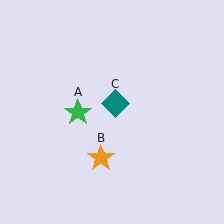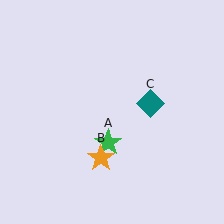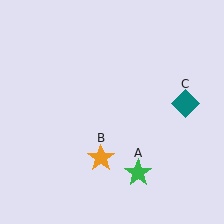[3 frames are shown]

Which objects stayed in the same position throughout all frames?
Orange star (object B) remained stationary.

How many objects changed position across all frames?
2 objects changed position: green star (object A), teal diamond (object C).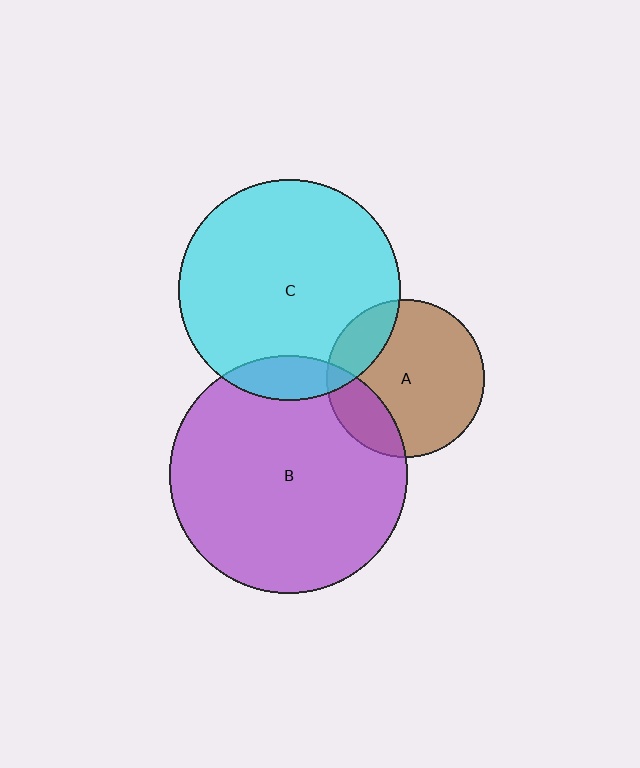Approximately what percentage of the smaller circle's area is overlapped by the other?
Approximately 20%.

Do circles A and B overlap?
Yes.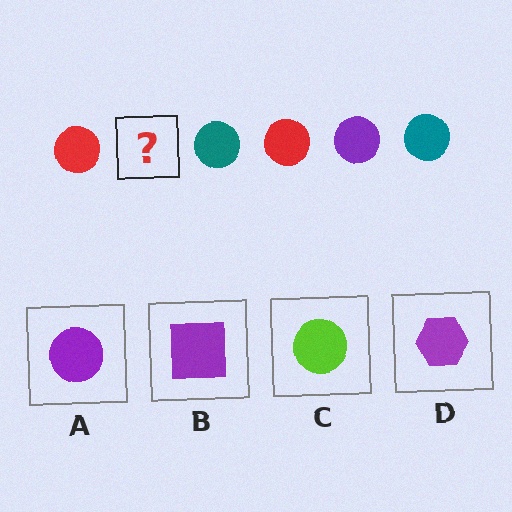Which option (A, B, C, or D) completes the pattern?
A.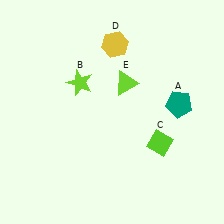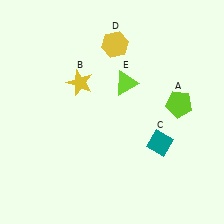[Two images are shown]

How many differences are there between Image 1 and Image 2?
There are 3 differences between the two images.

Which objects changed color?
A changed from teal to lime. B changed from lime to yellow. C changed from lime to teal.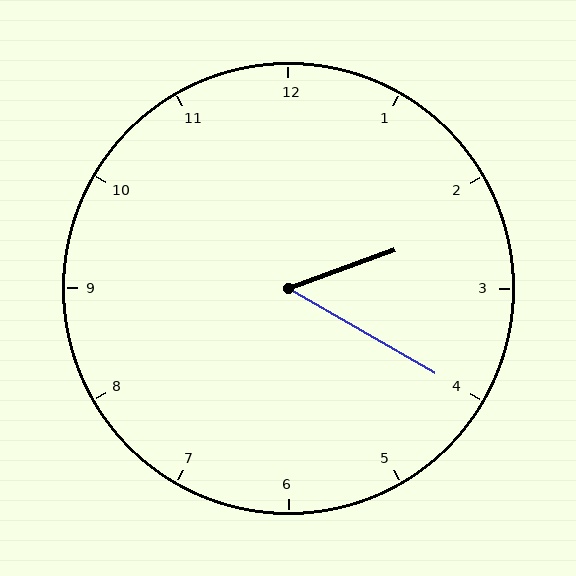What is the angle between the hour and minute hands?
Approximately 50 degrees.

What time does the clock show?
2:20.